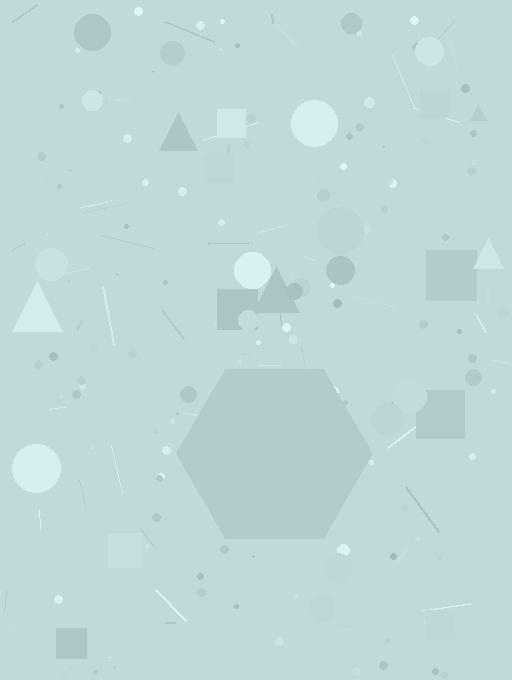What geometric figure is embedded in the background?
A hexagon is embedded in the background.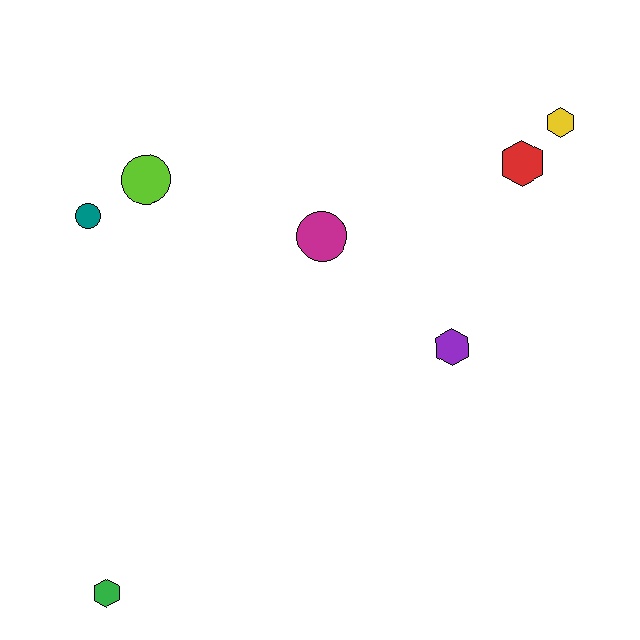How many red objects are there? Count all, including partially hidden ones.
There is 1 red object.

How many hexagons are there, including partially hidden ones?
There are 4 hexagons.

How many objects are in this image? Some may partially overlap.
There are 7 objects.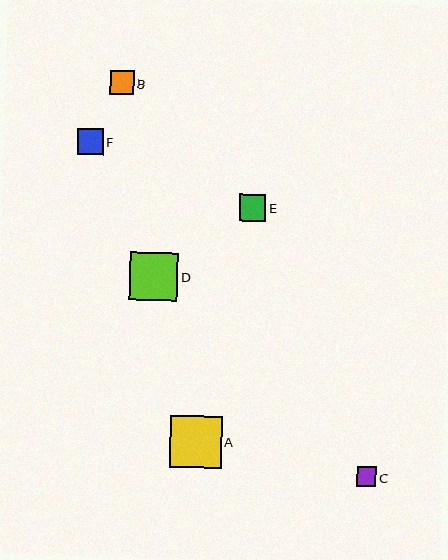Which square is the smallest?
Square C is the smallest with a size of approximately 19 pixels.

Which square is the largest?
Square A is the largest with a size of approximately 52 pixels.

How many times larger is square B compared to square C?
Square B is approximately 1.2 times the size of square C.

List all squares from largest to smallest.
From largest to smallest: A, D, E, F, B, C.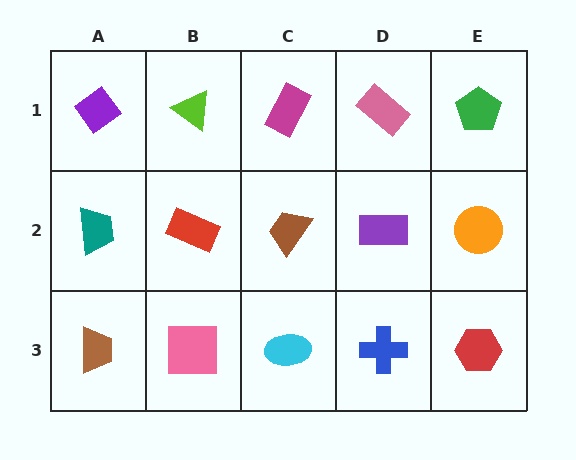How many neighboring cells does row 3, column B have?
3.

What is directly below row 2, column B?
A pink square.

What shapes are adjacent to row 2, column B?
A lime triangle (row 1, column B), a pink square (row 3, column B), a teal trapezoid (row 2, column A), a brown trapezoid (row 2, column C).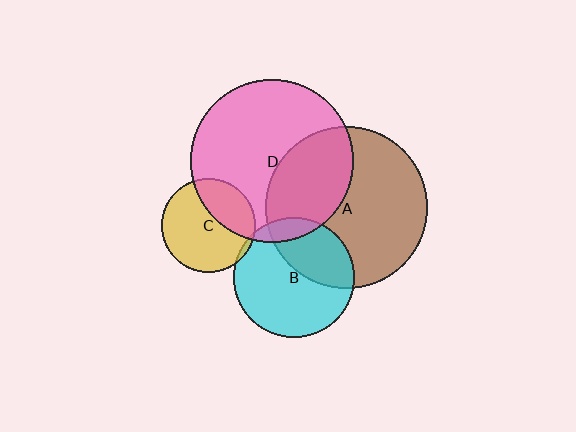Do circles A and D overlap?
Yes.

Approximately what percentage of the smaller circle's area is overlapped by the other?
Approximately 35%.